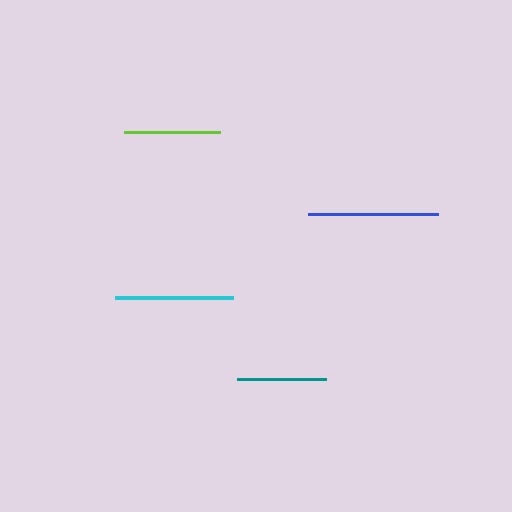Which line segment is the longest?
The blue line is the longest at approximately 130 pixels.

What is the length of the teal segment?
The teal segment is approximately 89 pixels long.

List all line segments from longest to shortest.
From longest to shortest: blue, cyan, lime, teal.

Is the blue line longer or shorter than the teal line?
The blue line is longer than the teal line.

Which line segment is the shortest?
The teal line is the shortest at approximately 89 pixels.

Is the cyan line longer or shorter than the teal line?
The cyan line is longer than the teal line.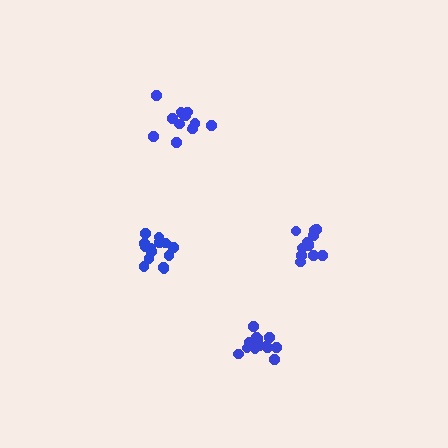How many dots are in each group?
Group 1: 15 dots, Group 2: 13 dots, Group 3: 12 dots, Group 4: 13 dots (53 total).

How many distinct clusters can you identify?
There are 4 distinct clusters.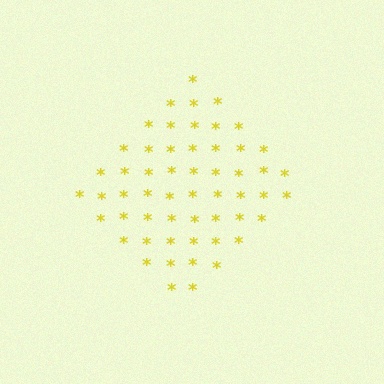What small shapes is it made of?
It is made of small asterisks.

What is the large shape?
The large shape is a diamond.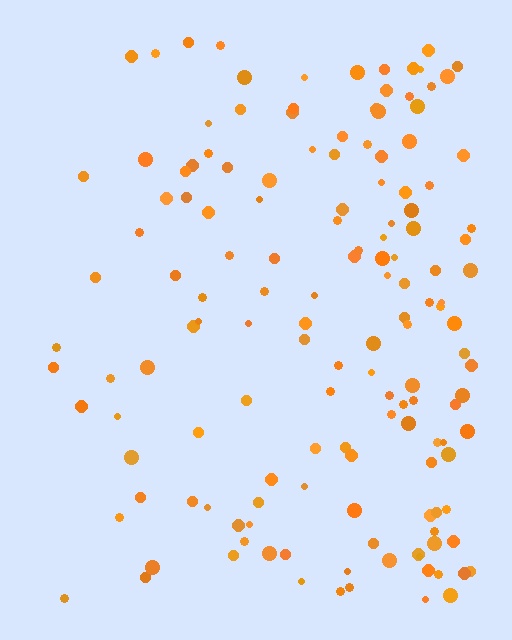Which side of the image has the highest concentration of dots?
The right.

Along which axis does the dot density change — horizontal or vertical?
Horizontal.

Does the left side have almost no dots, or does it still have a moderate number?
Still a moderate number, just noticeably fewer than the right.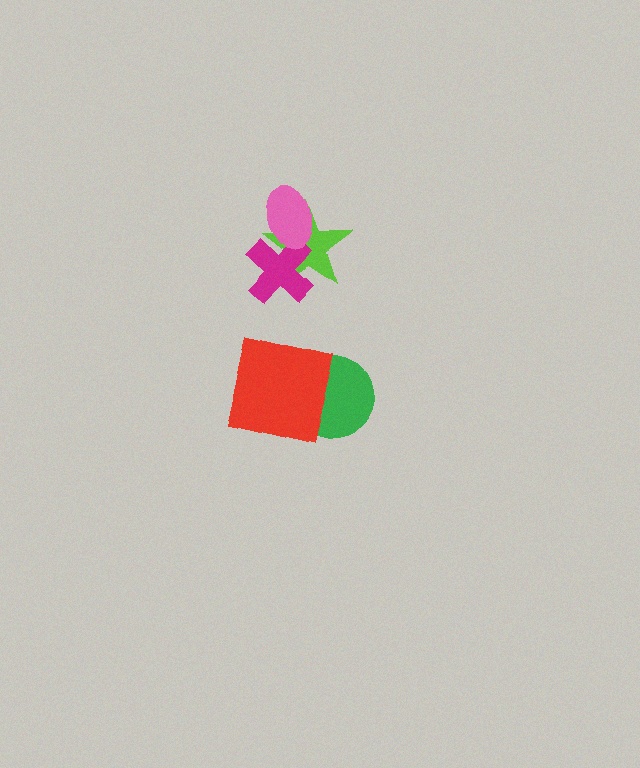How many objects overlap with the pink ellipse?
2 objects overlap with the pink ellipse.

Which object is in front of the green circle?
The red square is in front of the green circle.